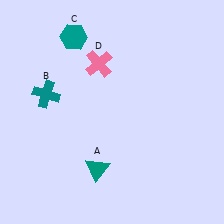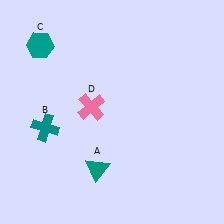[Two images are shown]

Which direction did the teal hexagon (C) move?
The teal hexagon (C) moved left.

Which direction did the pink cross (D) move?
The pink cross (D) moved down.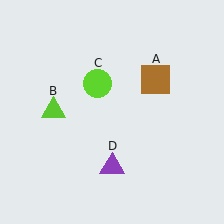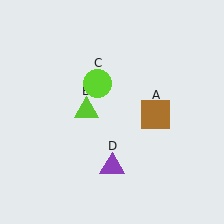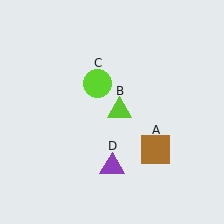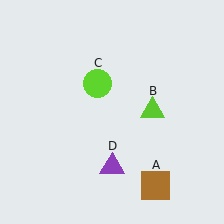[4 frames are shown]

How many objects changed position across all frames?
2 objects changed position: brown square (object A), lime triangle (object B).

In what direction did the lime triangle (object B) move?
The lime triangle (object B) moved right.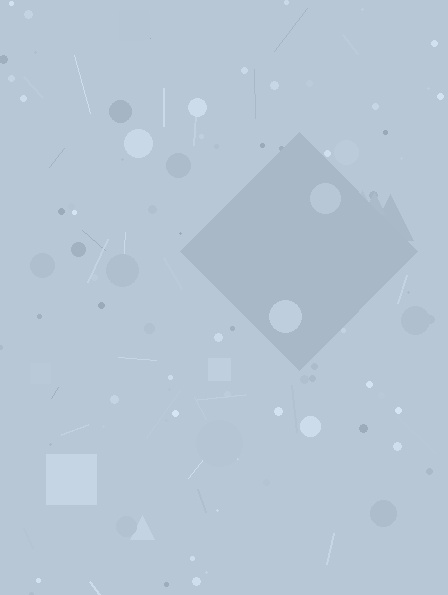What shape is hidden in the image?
A diamond is hidden in the image.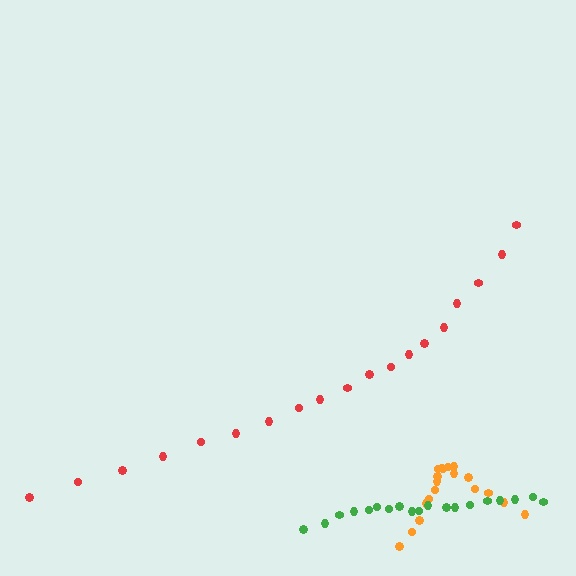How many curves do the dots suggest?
There are 3 distinct paths.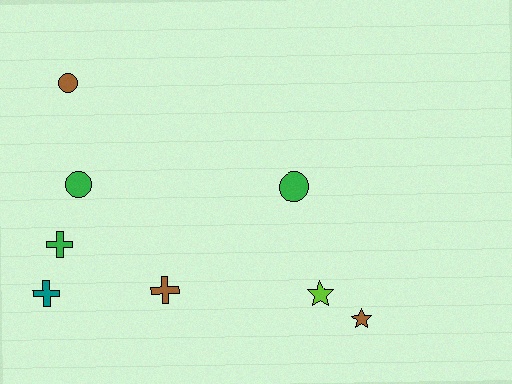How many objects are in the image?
There are 8 objects.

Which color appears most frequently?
Green, with 3 objects.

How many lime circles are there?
There are no lime circles.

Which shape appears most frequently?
Circle, with 3 objects.